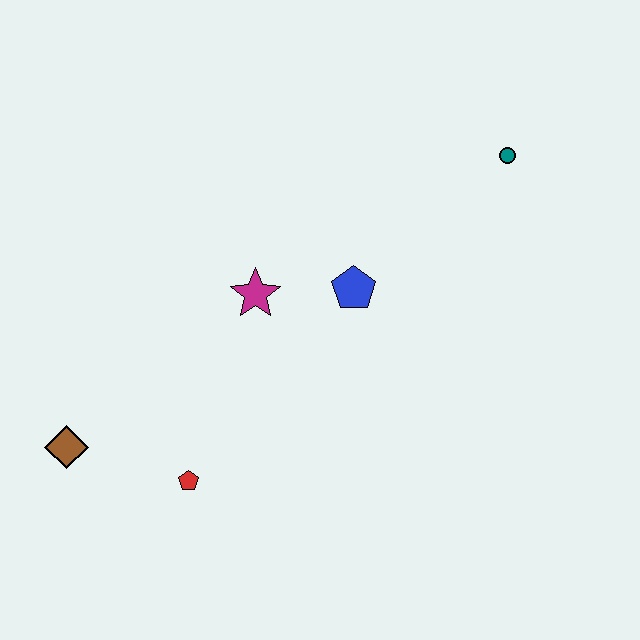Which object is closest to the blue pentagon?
The magenta star is closest to the blue pentagon.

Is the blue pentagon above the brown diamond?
Yes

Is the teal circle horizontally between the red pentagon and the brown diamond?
No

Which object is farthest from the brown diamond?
The teal circle is farthest from the brown diamond.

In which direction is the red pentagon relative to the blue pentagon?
The red pentagon is below the blue pentagon.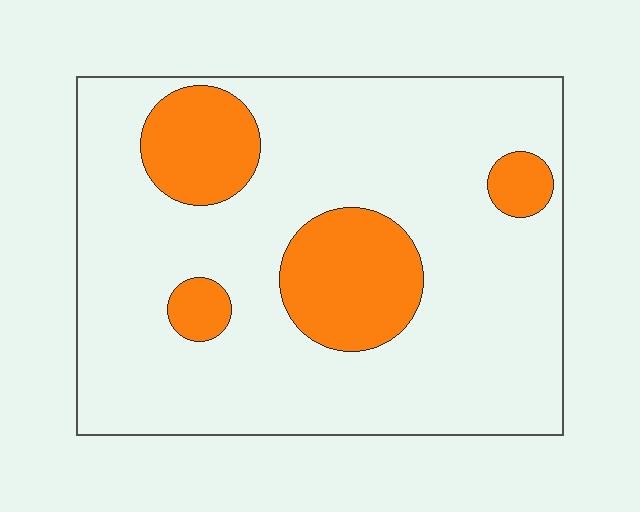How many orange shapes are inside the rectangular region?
4.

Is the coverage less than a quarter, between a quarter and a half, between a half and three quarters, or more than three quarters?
Less than a quarter.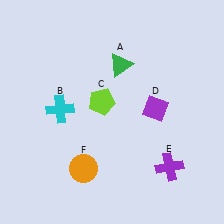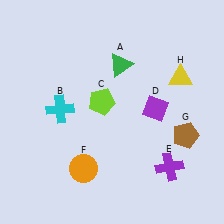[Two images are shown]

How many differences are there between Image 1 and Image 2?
There are 2 differences between the two images.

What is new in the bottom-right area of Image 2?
A brown pentagon (G) was added in the bottom-right area of Image 2.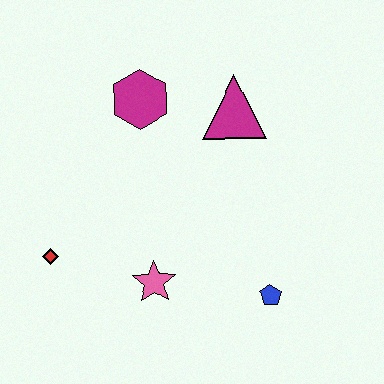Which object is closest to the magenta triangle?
The magenta hexagon is closest to the magenta triangle.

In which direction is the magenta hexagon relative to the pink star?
The magenta hexagon is above the pink star.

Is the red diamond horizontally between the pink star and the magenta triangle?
No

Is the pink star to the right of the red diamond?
Yes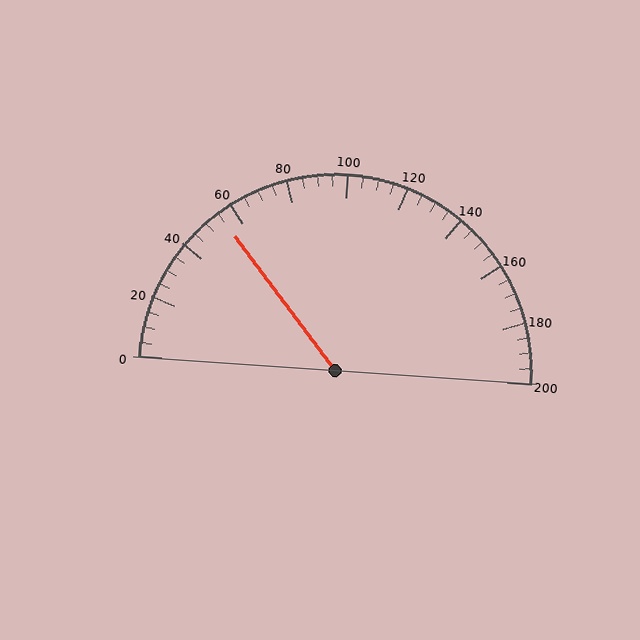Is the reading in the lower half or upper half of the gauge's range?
The reading is in the lower half of the range (0 to 200).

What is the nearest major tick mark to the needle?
The nearest major tick mark is 60.